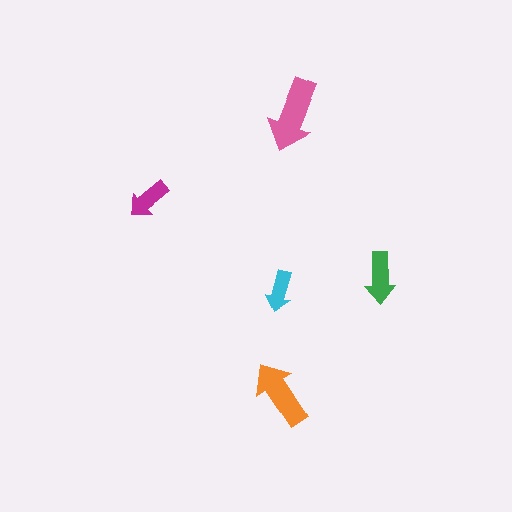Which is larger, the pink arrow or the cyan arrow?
The pink one.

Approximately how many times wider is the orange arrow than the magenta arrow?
About 1.5 times wider.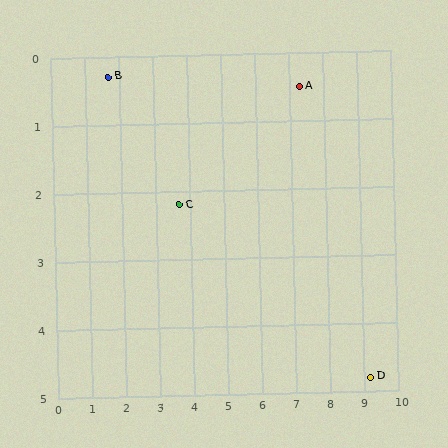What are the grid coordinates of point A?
Point A is at approximately (7.3, 0.5).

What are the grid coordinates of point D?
Point D is at approximately (9.2, 4.8).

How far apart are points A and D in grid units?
Points A and D are about 4.7 grid units apart.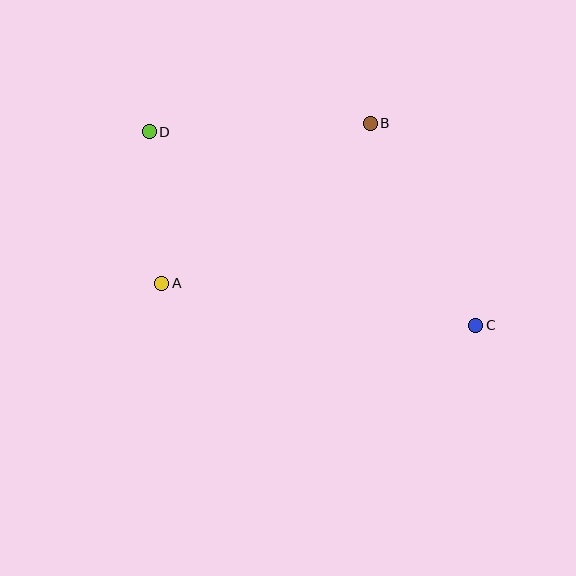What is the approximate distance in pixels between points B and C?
The distance between B and C is approximately 228 pixels.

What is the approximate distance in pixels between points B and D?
The distance between B and D is approximately 221 pixels.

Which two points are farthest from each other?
Points C and D are farthest from each other.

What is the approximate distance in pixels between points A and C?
The distance between A and C is approximately 317 pixels.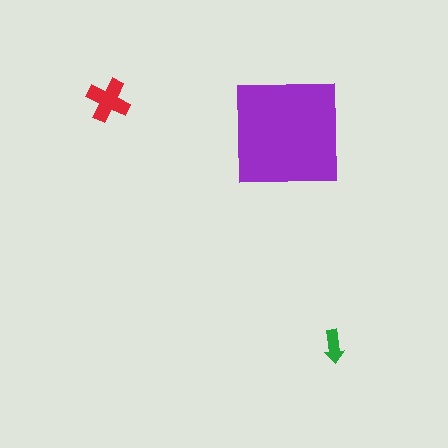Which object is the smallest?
The green arrow.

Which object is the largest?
The purple square.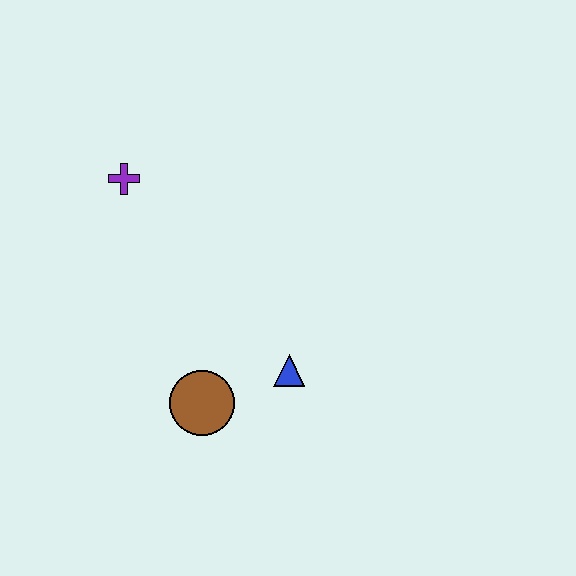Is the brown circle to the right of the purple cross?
Yes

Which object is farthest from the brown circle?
The purple cross is farthest from the brown circle.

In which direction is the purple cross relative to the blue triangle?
The purple cross is above the blue triangle.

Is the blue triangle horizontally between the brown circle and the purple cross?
No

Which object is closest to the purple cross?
The brown circle is closest to the purple cross.